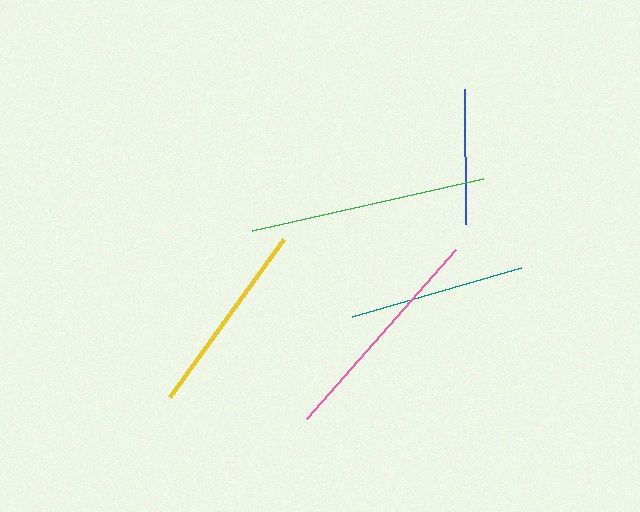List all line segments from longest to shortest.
From longest to shortest: green, pink, yellow, teal, blue.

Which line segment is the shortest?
The blue line is the shortest at approximately 135 pixels.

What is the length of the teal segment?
The teal segment is approximately 176 pixels long.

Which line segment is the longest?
The green line is the longest at approximately 237 pixels.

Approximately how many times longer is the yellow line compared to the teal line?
The yellow line is approximately 1.1 times the length of the teal line.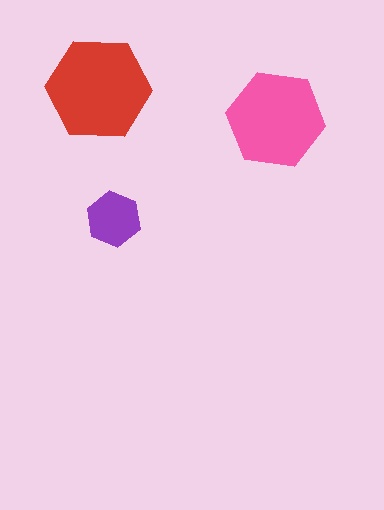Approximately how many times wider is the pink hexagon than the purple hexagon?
About 2 times wider.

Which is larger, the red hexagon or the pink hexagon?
The red one.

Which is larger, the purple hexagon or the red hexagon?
The red one.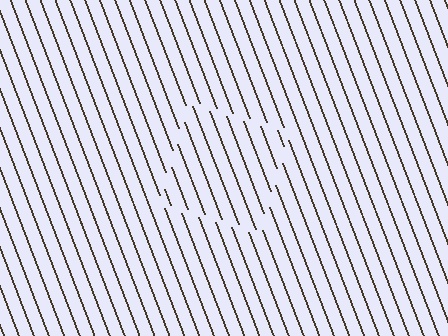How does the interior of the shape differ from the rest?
The interior of the shape contains the same grating, shifted by half a period — the contour is defined by the phase discontinuity where line-ends from the inner and outer gratings abut.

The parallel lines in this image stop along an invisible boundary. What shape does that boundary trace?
An illusory square. The interior of the shape contains the same grating, shifted by half a period — the contour is defined by the phase discontinuity where line-ends from the inner and outer gratings abut.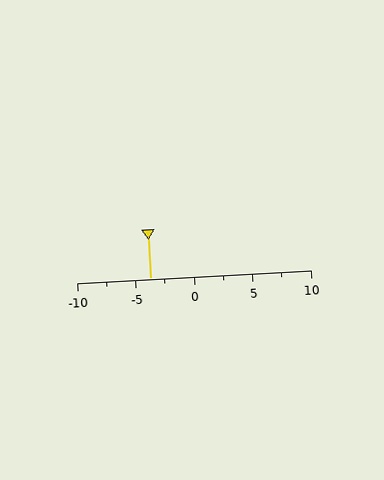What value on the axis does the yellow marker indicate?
The marker indicates approximately -3.8.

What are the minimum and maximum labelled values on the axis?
The axis runs from -10 to 10.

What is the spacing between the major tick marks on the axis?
The major ticks are spaced 5 apart.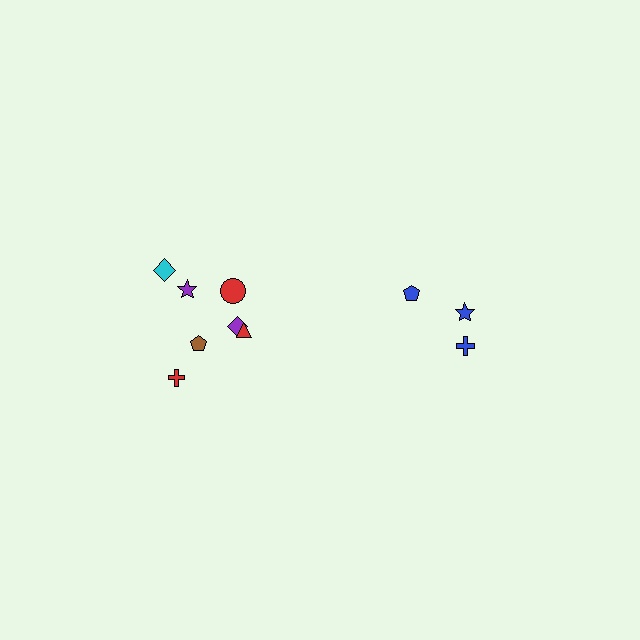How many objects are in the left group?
There are 7 objects.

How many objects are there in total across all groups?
There are 10 objects.